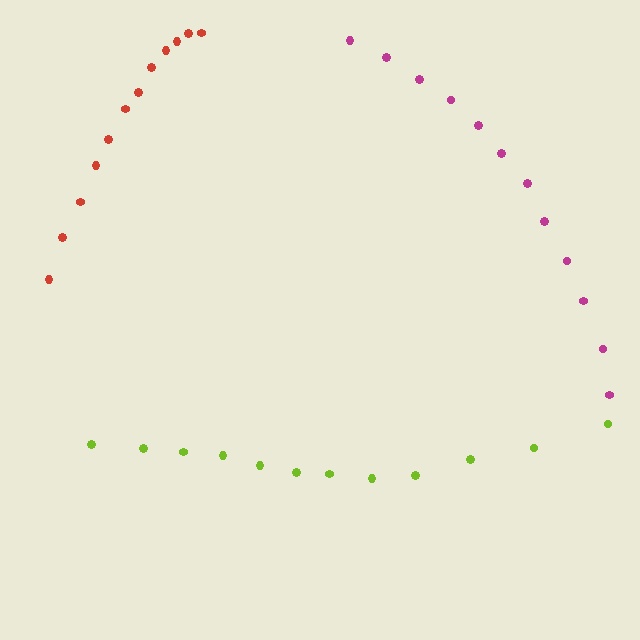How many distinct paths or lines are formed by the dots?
There are 3 distinct paths.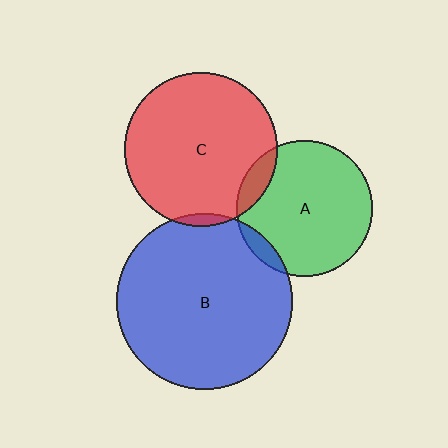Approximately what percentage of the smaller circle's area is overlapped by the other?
Approximately 10%.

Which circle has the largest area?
Circle B (blue).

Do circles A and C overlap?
Yes.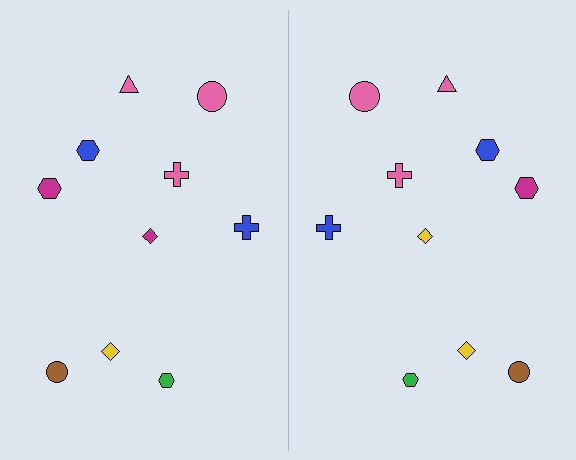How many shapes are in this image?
There are 20 shapes in this image.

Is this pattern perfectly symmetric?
No, the pattern is not perfectly symmetric. The yellow diamond on the right side breaks the symmetry — its mirror counterpart is magenta.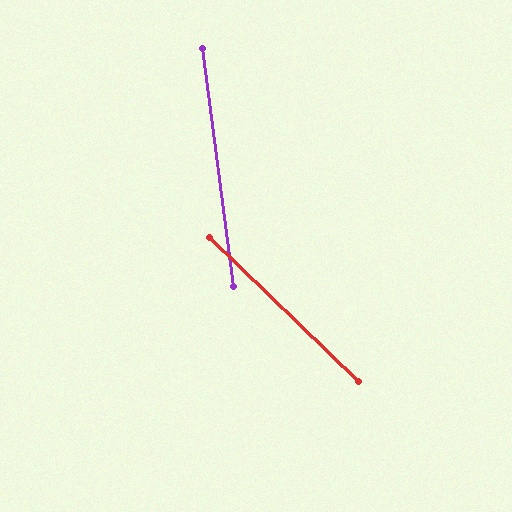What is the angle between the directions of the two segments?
Approximately 38 degrees.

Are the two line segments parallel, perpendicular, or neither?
Neither parallel nor perpendicular — they differ by about 38°.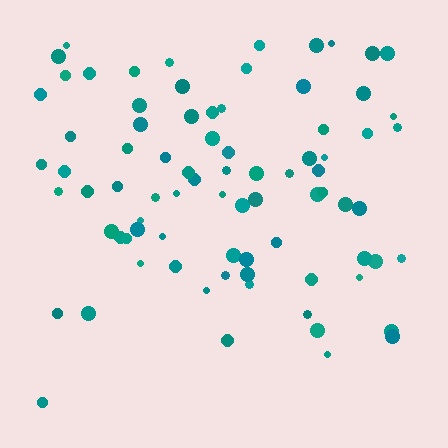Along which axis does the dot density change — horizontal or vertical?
Vertical.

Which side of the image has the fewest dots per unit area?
The bottom.